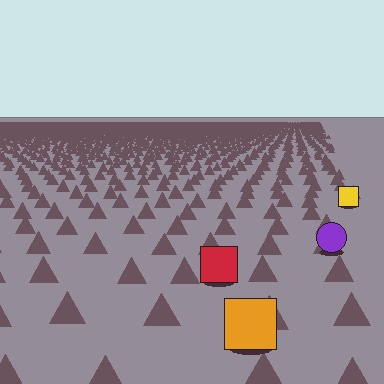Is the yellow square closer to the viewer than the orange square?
No. The orange square is closer — you can tell from the texture gradient: the ground texture is coarser near it.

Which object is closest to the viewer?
The orange square is closest. The texture marks near it are larger and more spread out.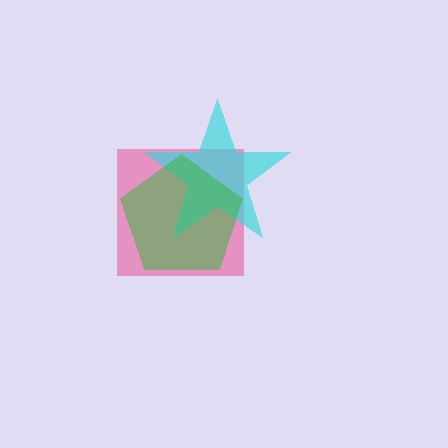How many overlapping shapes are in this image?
There are 3 overlapping shapes in the image.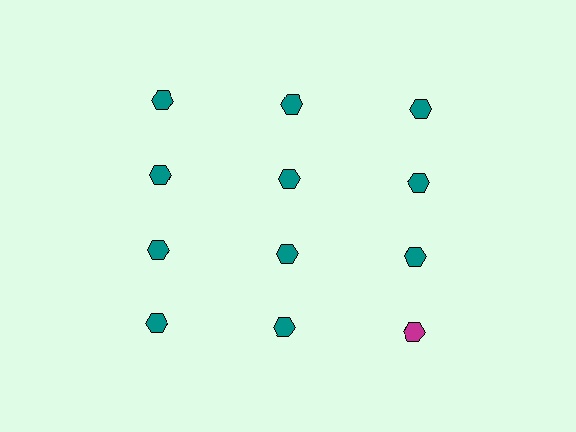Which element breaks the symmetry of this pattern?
The magenta hexagon in the fourth row, center column breaks the symmetry. All other shapes are teal hexagons.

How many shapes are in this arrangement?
There are 12 shapes arranged in a grid pattern.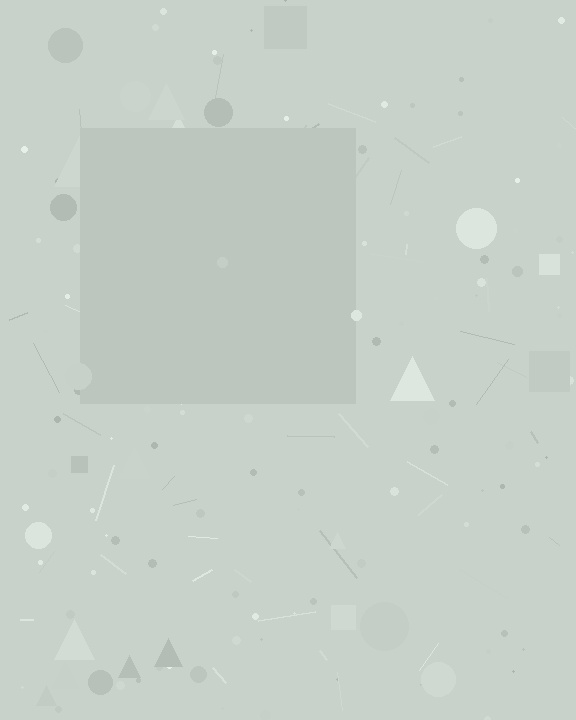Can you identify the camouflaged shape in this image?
The camouflaged shape is a square.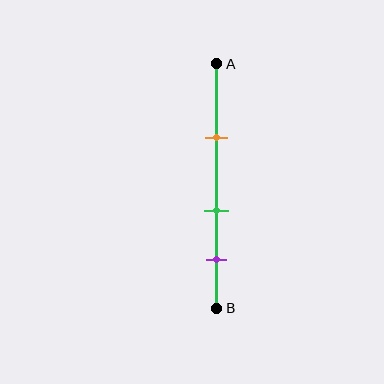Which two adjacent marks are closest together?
The green and purple marks are the closest adjacent pair.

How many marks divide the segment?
There are 3 marks dividing the segment.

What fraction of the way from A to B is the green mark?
The green mark is approximately 60% (0.6) of the way from A to B.